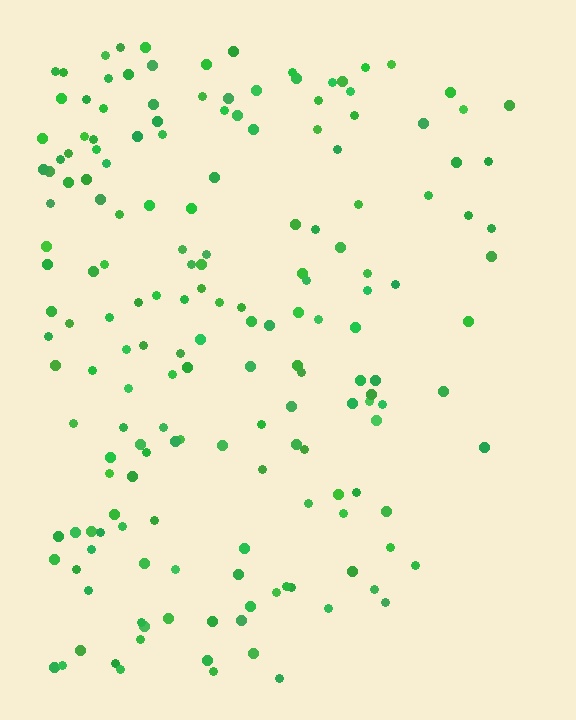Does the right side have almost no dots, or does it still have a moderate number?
Still a moderate number, just noticeably fewer than the left.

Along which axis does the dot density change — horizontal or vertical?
Horizontal.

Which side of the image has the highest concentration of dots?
The left.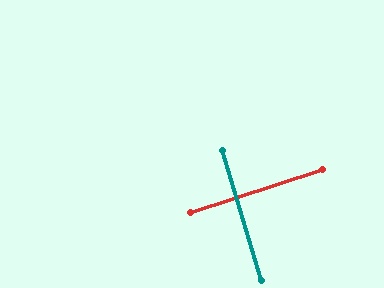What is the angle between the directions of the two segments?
Approximately 89 degrees.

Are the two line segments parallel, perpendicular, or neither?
Perpendicular — they meet at approximately 89°.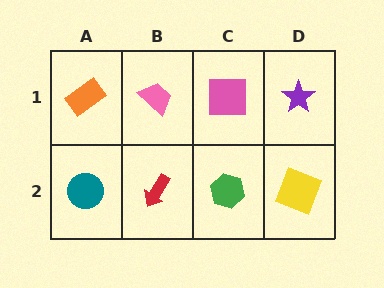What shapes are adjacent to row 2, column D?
A purple star (row 1, column D), a green hexagon (row 2, column C).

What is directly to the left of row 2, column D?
A green hexagon.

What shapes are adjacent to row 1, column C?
A green hexagon (row 2, column C), a pink trapezoid (row 1, column B), a purple star (row 1, column D).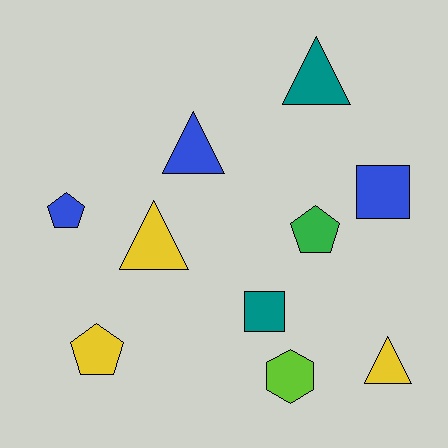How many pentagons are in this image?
There are 3 pentagons.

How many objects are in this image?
There are 10 objects.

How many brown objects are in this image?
There are no brown objects.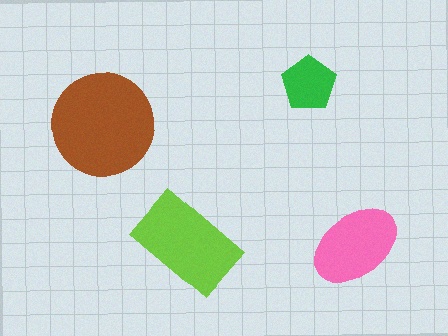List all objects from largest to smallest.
The brown circle, the lime rectangle, the pink ellipse, the green pentagon.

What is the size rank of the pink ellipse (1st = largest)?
3rd.